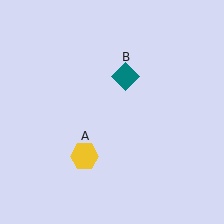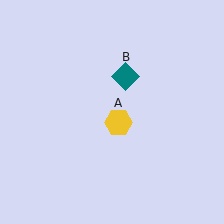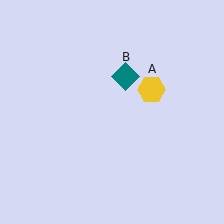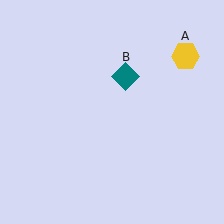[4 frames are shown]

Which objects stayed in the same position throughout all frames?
Teal diamond (object B) remained stationary.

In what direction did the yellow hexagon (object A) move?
The yellow hexagon (object A) moved up and to the right.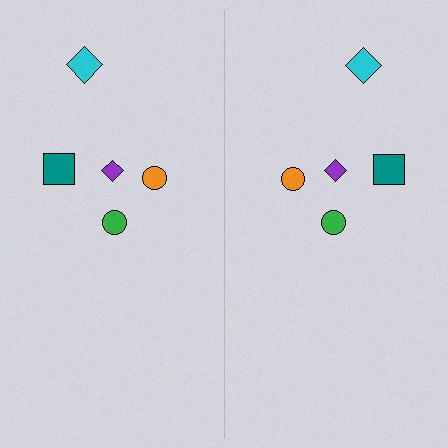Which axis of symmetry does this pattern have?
The pattern has a vertical axis of symmetry running through the center of the image.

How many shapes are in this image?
There are 10 shapes in this image.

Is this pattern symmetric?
Yes, this pattern has bilateral (reflection) symmetry.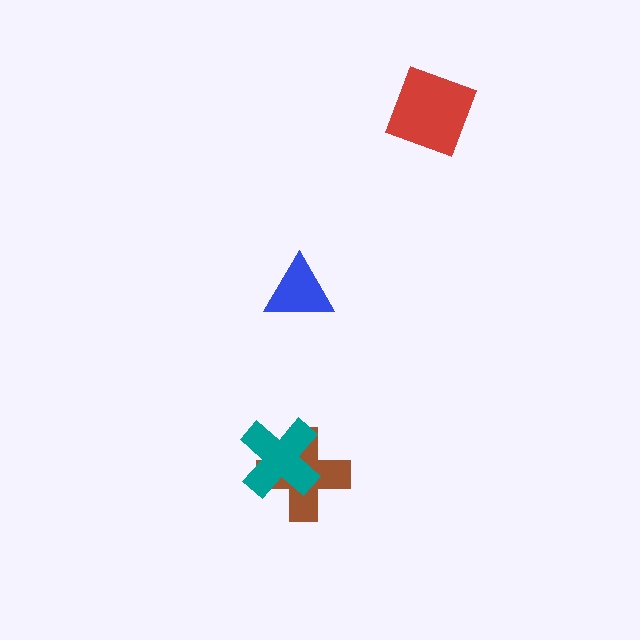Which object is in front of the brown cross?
The teal cross is in front of the brown cross.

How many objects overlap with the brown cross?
1 object overlaps with the brown cross.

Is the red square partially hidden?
No, no other shape covers it.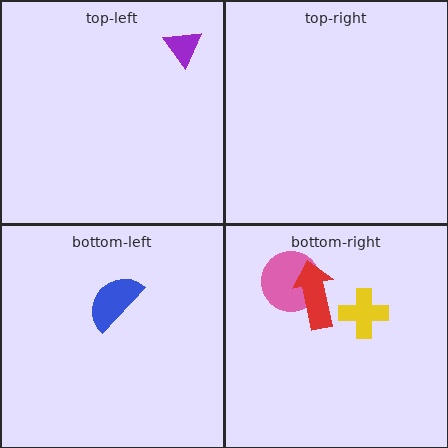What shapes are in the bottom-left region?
The blue semicircle.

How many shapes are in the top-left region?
1.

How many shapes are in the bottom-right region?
3.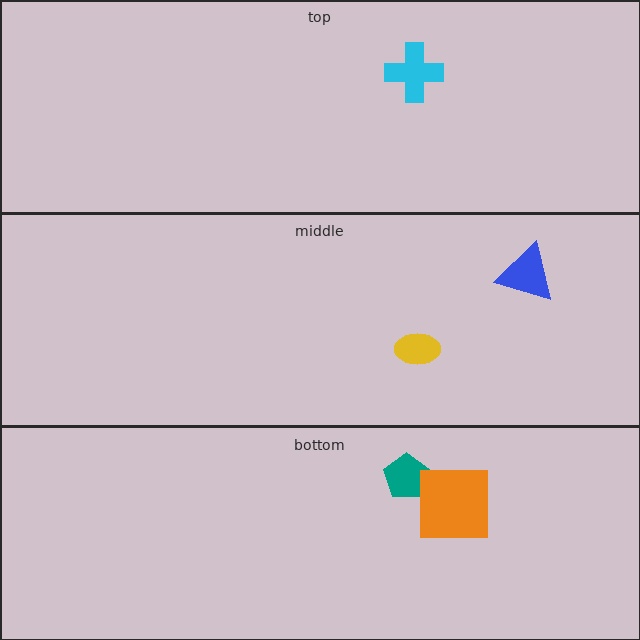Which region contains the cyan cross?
The top region.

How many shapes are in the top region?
1.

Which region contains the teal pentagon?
The bottom region.